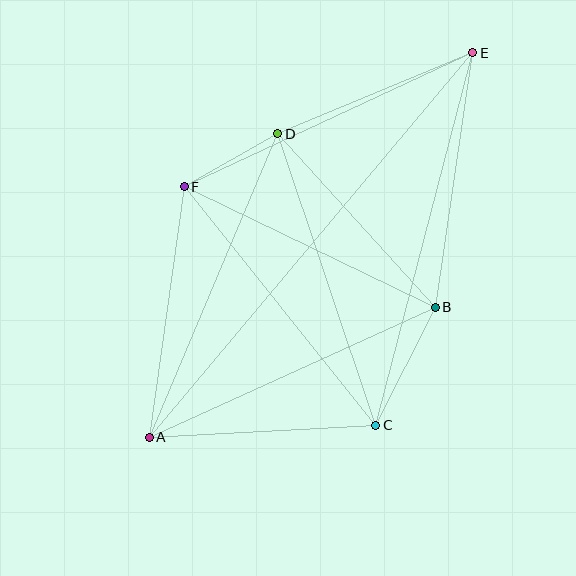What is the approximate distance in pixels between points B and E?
The distance between B and E is approximately 257 pixels.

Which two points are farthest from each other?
Points A and E are farthest from each other.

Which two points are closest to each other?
Points D and F are closest to each other.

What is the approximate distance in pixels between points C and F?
The distance between C and F is approximately 305 pixels.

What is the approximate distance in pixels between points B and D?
The distance between B and D is approximately 234 pixels.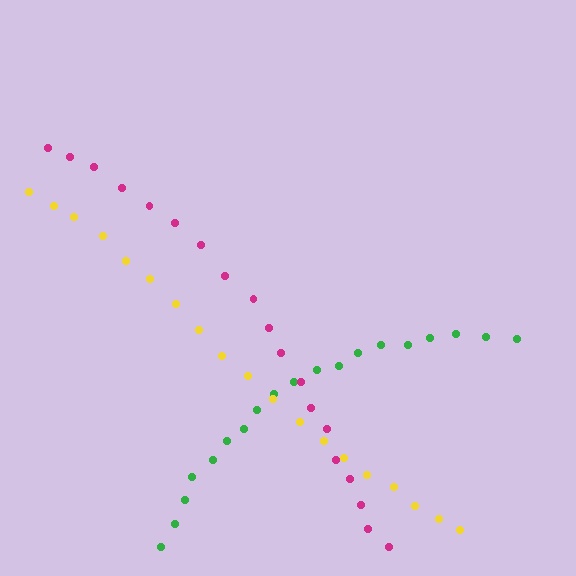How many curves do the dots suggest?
There are 3 distinct paths.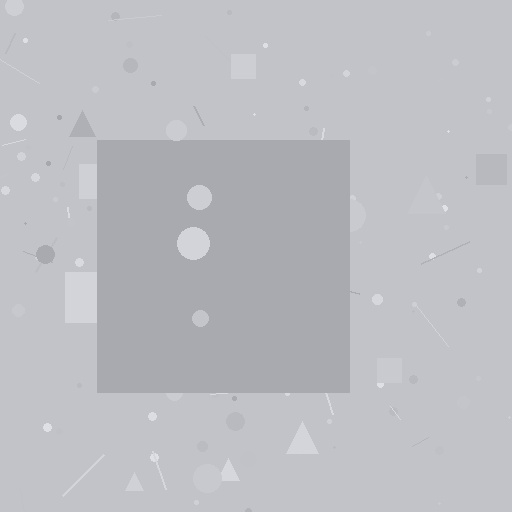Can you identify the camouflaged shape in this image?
The camouflaged shape is a square.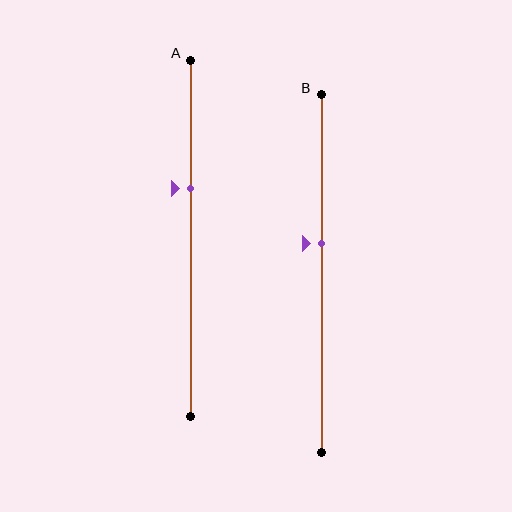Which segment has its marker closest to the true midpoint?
Segment B has its marker closest to the true midpoint.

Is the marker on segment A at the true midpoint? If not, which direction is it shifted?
No, the marker on segment A is shifted upward by about 14% of the segment length.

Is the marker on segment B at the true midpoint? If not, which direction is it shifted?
No, the marker on segment B is shifted upward by about 8% of the segment length.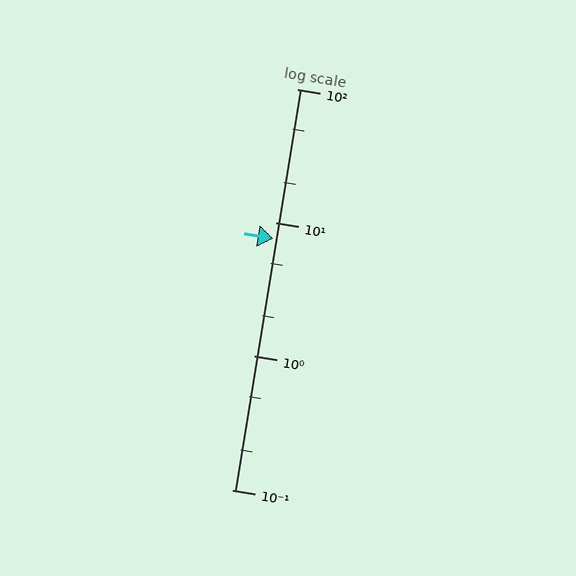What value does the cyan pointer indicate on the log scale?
The pointer indicates approximately 7.6.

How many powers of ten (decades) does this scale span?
The scale spans 3 decades, from 0.1 to 100.